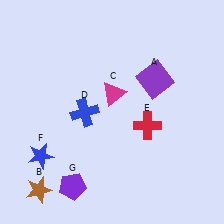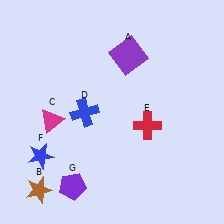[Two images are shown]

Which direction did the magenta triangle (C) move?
The magenta triangle (C) moved left.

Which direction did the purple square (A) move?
The purple square (A) moved left.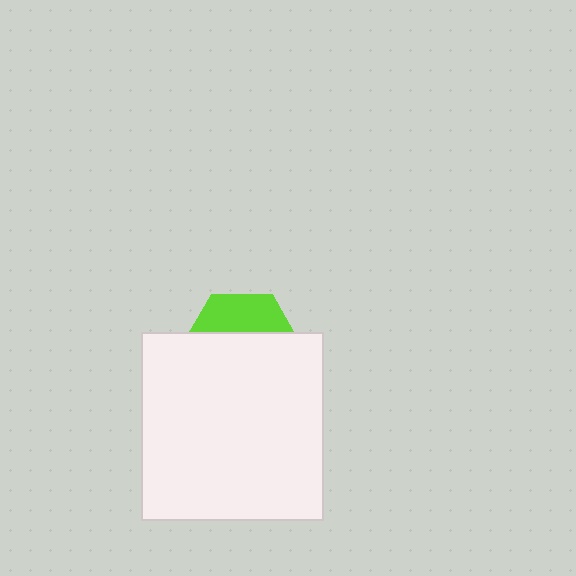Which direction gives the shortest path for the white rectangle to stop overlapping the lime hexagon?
Moving down gives the shortest separation.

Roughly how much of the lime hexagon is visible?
A small part of it is visible (roughly 32%).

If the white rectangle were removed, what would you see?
You would see the complete lime hexagon.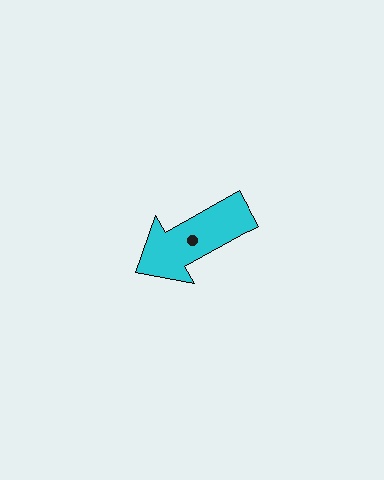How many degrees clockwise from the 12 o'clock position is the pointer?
Approximately 241 degrees.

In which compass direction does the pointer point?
Southwest.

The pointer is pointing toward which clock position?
Roughly 8 o'clock.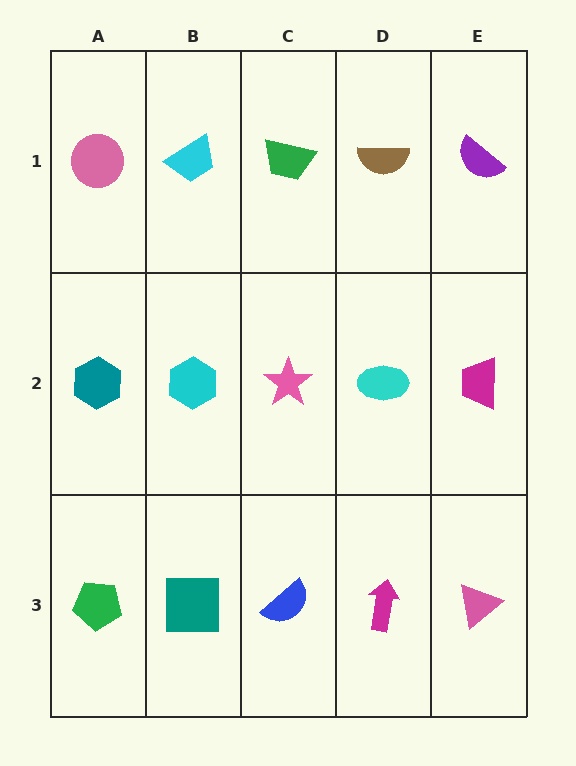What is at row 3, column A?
A green pentagon.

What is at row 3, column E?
A pink triangle.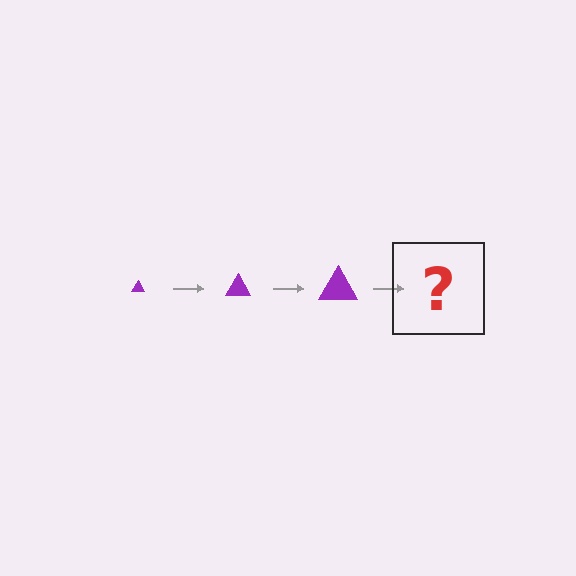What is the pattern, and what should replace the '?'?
The pattern is that the triangle gets progressively larger each step. The '?' should be a purple triangle, larger than the previous one.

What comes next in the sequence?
The next element should be a purple triangle, larger than the previous one.